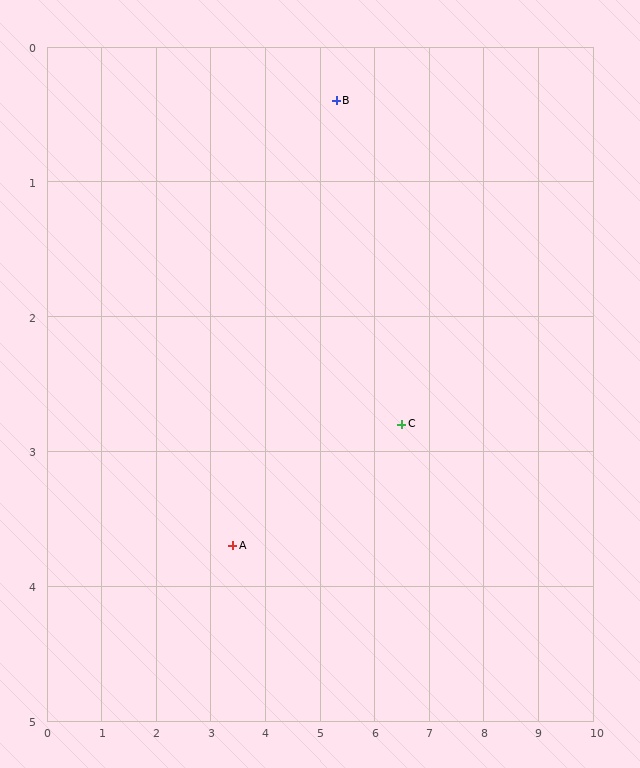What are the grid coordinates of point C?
Point C is at approximately (6.5, 2.8).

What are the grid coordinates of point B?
Point B is at approximately (5.3, 0.4).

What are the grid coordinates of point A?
Point A is at approximately (3.4, 3.7).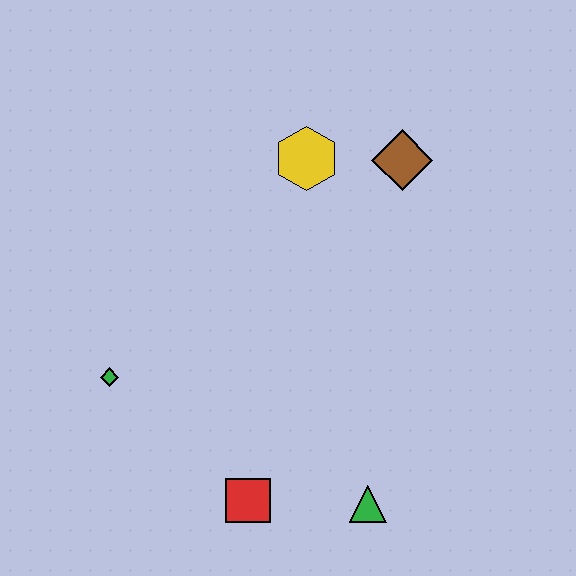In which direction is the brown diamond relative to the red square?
The brown diamond is above the red square.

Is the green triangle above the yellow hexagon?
No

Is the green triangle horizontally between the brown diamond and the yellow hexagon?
Yes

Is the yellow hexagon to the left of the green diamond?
No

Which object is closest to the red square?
The green triangle is closest to the red square.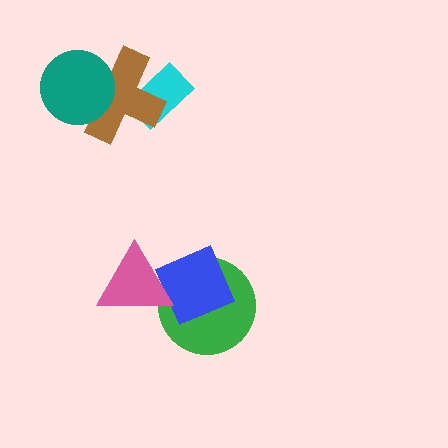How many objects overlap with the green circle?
2 objects overlap with the green circle.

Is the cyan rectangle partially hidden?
Yes, it is partially covered by another shape.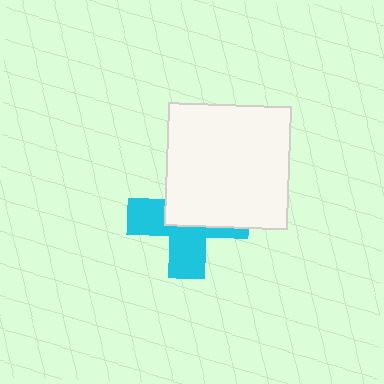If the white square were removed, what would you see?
You would see the complete cyan cross.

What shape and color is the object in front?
The object in front is a white square.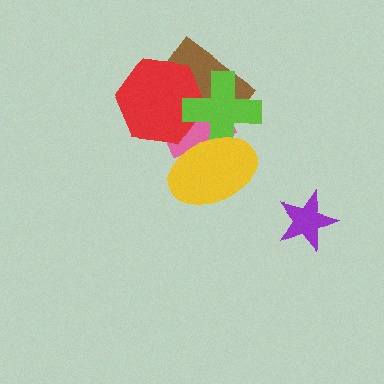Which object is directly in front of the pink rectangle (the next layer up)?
The brown rectangle is directly in front of the pink rectangle.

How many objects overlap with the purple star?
0 objects overlap with the purple star.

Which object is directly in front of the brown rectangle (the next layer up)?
The red hexagon is directly in front of the brown rectangle.